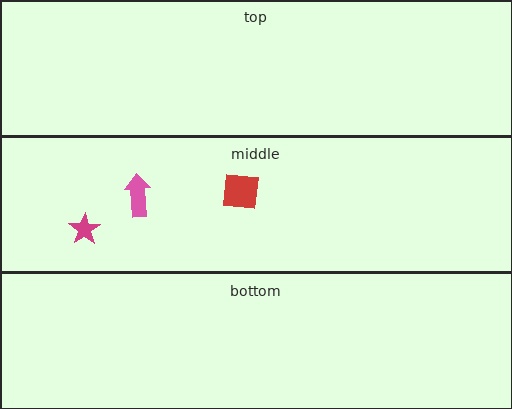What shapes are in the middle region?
The red square, the magenta star, the pink arrow.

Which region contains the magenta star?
The middle region.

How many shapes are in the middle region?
3.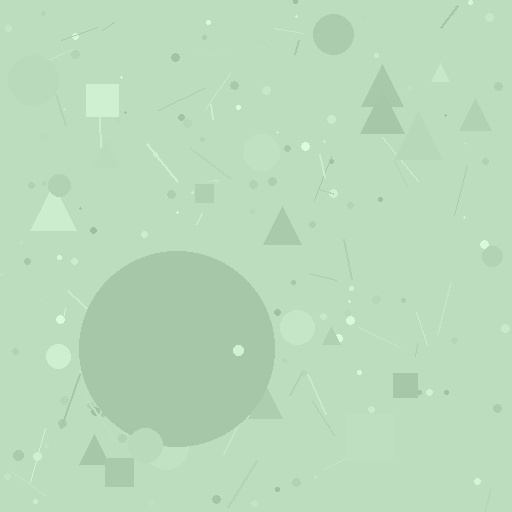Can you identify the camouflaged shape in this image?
The camouflaged shape is a circle.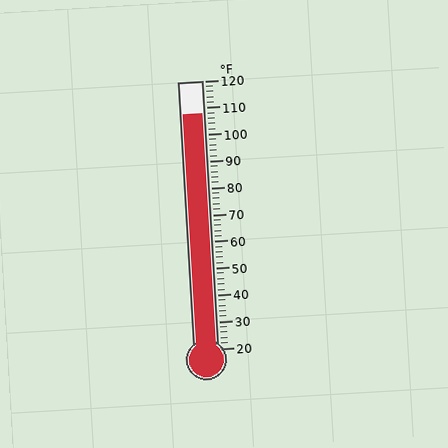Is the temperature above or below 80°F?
The temperature is above 80°F.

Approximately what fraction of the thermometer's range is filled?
The thermometer is filled to approximately 90% of its range.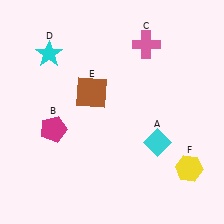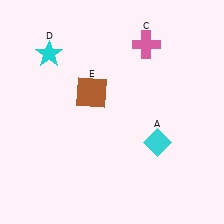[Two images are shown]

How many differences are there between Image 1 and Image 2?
There are 2 differences between the two images.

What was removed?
The magenta pentagon (B), the yellow hexagon (F) were removed in Image 2.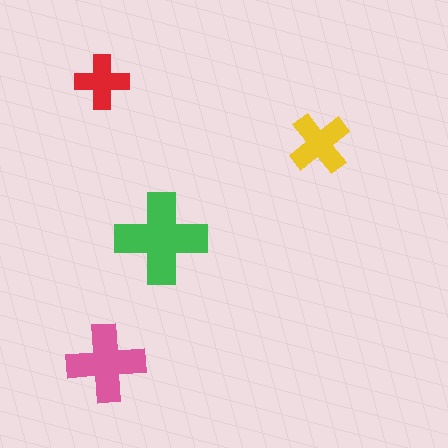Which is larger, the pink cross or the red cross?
The pink one.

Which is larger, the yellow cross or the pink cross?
The pink one.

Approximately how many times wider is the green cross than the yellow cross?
About 1.5 times wider.